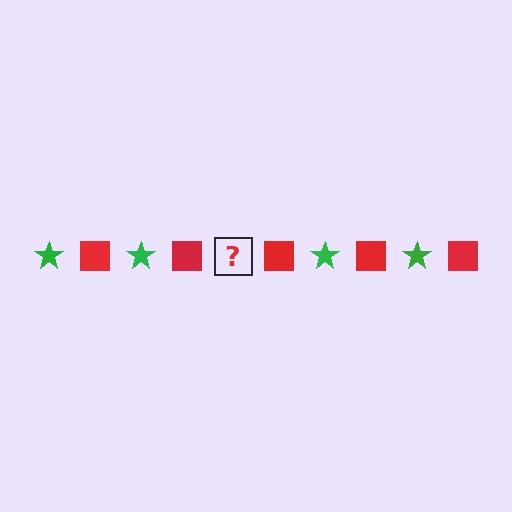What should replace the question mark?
The question mark should be replaced with a green star.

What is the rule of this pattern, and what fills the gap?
The rule is that the pattern alternates between green star and red square. The gap should be filled with a green star.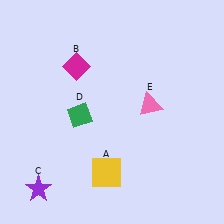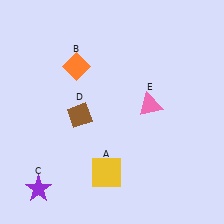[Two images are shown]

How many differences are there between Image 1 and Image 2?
There are 2 differences between the two images.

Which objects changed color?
B changed from magenta to orange. D changed from green to brown.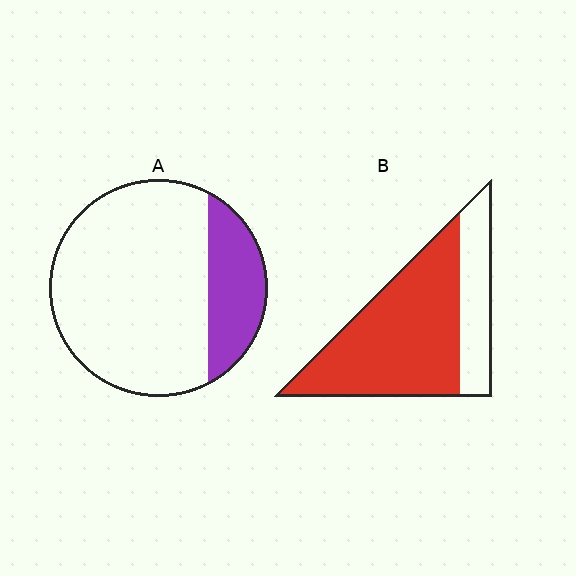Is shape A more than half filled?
No.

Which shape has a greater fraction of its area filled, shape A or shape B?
Shape B.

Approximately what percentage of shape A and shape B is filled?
A is approximately 20% and B is approximately 75%.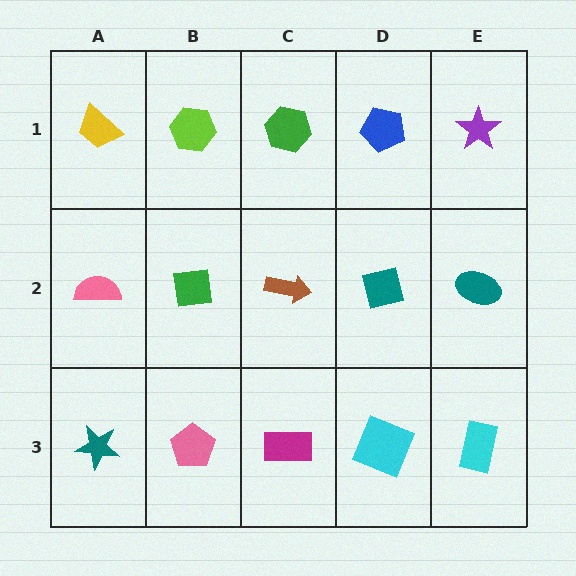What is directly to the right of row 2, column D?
A teal ellipse.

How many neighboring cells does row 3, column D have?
3.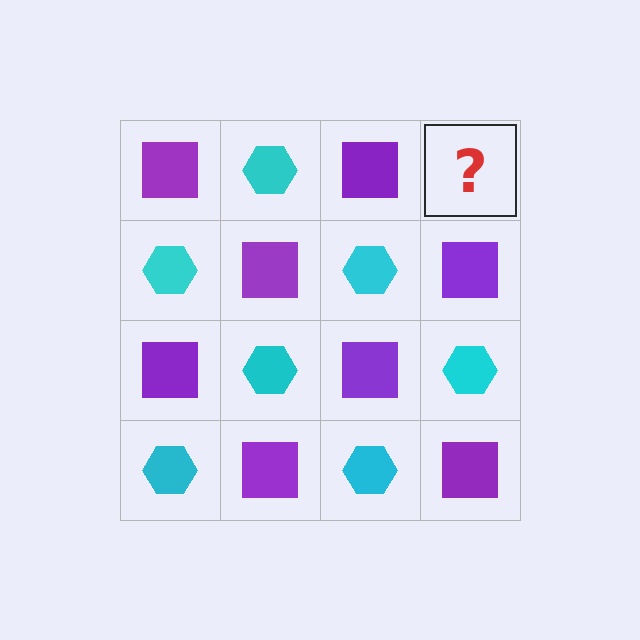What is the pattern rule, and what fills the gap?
The rule is that it alternates purple square and cyan hexagon in a checkerboard pattern. The gap should be filled with a cyan hexagon.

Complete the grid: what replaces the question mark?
The question mark should be replaced with a cyan hexagon.